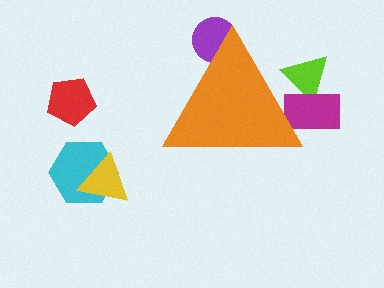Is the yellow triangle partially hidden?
No, the yellow triangle is fully visible.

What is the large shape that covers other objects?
An orange triangle.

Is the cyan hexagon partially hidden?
No, the cyan hexagon is fully visible.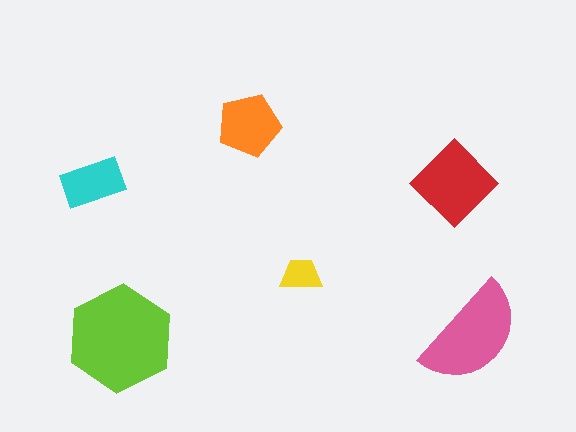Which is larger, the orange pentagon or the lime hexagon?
The lime hexagon.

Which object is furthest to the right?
The pink semicircle is rightmost.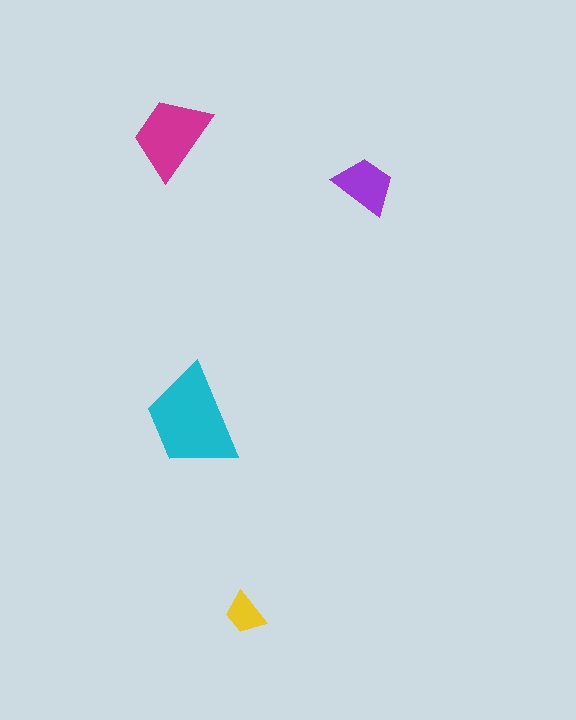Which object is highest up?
The magenta trapezoid is topmost.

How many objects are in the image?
There are 4 objects in the image.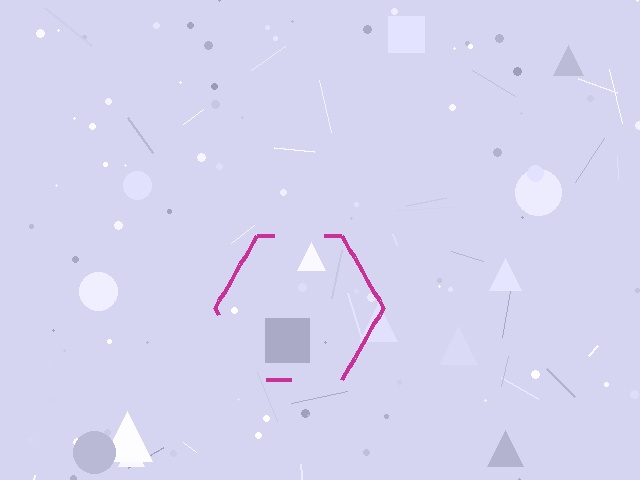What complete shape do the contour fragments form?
The contour fragments form a hexagon.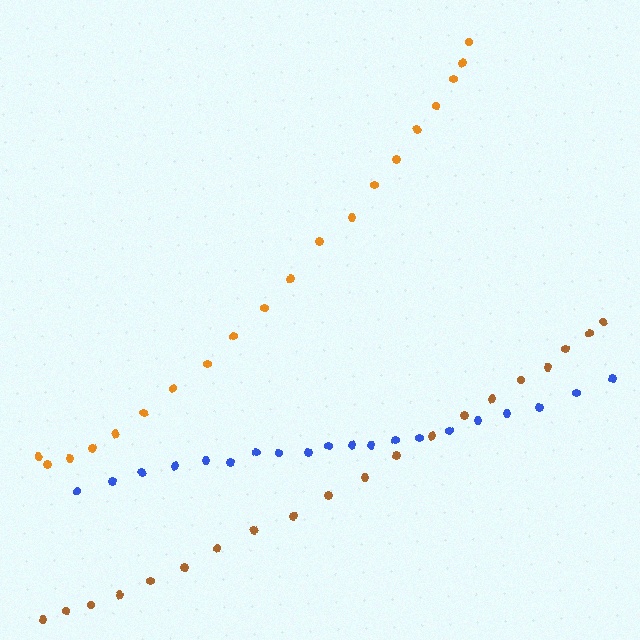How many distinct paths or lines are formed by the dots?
There are 3 distinct paths.